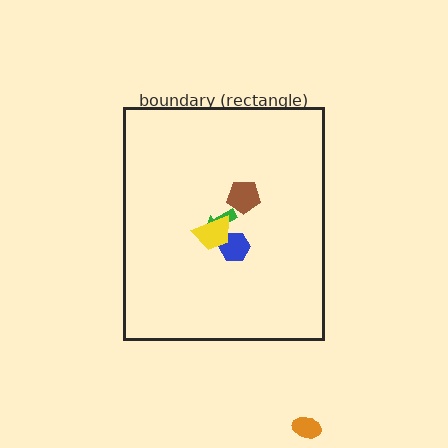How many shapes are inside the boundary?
4 inside, 1 outside.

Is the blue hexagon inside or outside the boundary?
Inside.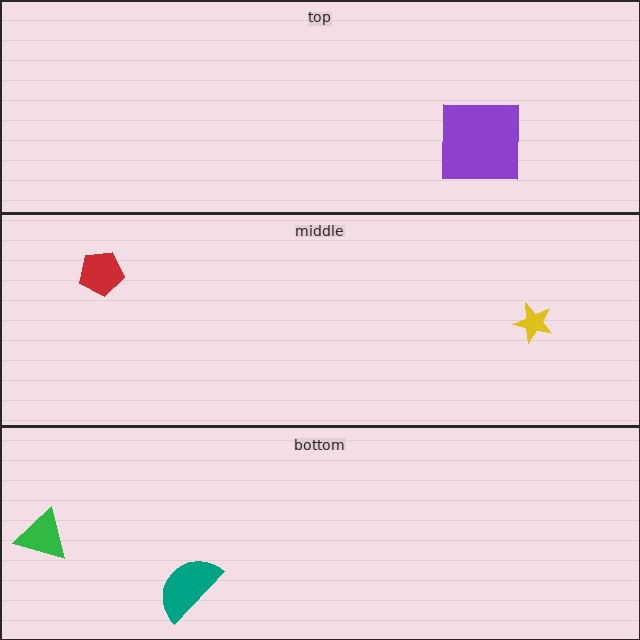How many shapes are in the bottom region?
2.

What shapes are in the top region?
The purple square.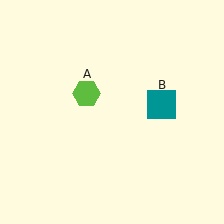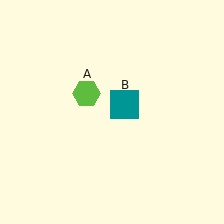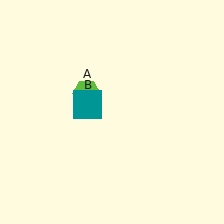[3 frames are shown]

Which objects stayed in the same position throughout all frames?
Lime hexagon (object A) remained stationary.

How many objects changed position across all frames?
1 object changed position: teal square (object B).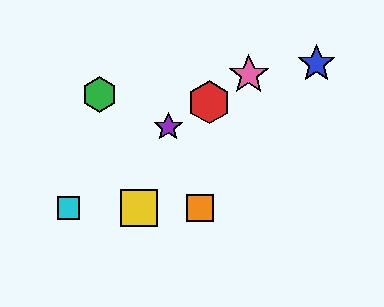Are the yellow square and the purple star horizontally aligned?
No, the yellow square is at y≈208 and the purple star is at y≈127.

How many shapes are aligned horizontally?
3 shapes (the yellow square, the orange square, the cyan square) are aligned horizontally.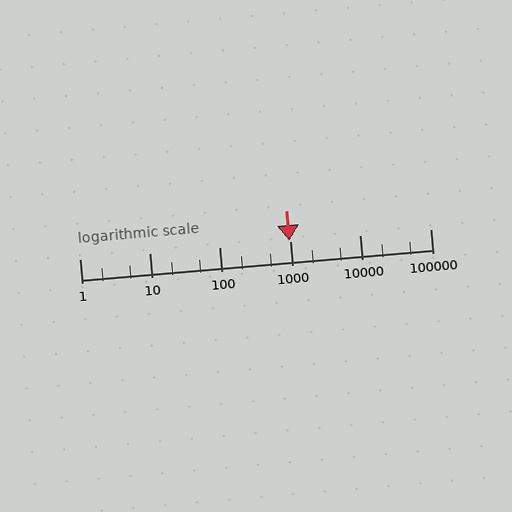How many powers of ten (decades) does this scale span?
The scale spans 5 decades, from 1 to 100000.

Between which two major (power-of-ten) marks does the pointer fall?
The pointer is between 100 and 1000.